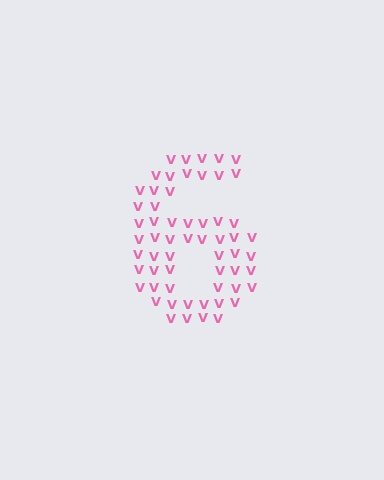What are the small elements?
The small elements are letter V's.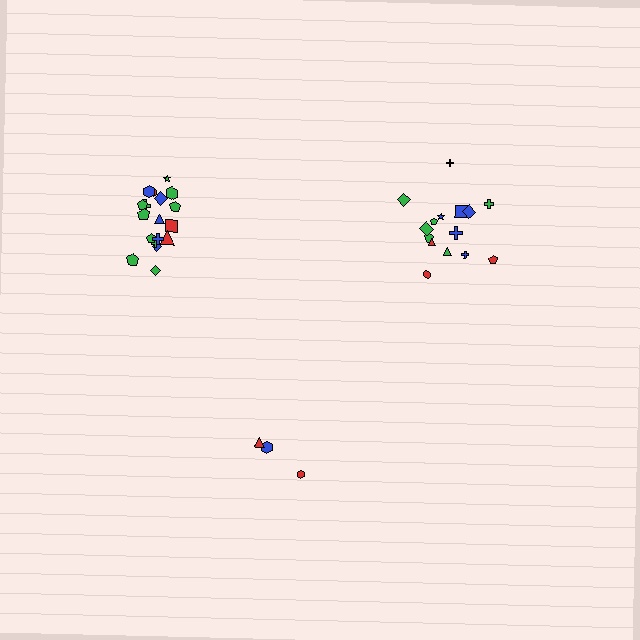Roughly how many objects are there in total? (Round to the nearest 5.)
Roughly 35 objects in total.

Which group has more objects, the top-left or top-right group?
The top-left group.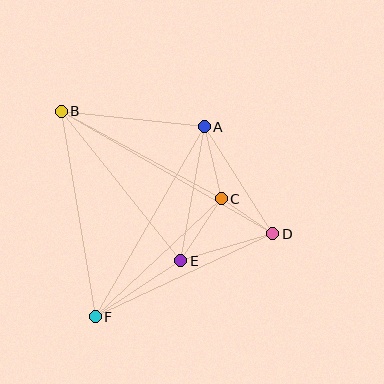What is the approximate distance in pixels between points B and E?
The distance between B and E is approximately 191 pixels.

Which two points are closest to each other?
Points C and D are closest to each other.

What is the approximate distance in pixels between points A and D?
The distance between A and D is approximately 127 pixels.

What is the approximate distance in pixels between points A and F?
The distance between A and F is approximately 219 pixels.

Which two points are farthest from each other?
Points B and D are farthest from each other.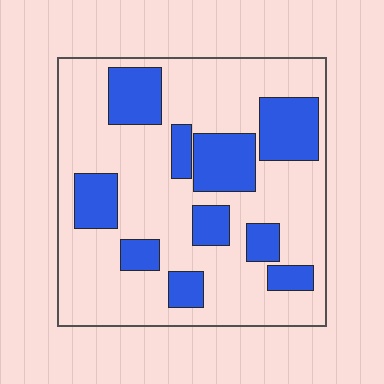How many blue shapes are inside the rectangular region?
10.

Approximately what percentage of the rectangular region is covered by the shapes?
Approximately 30%.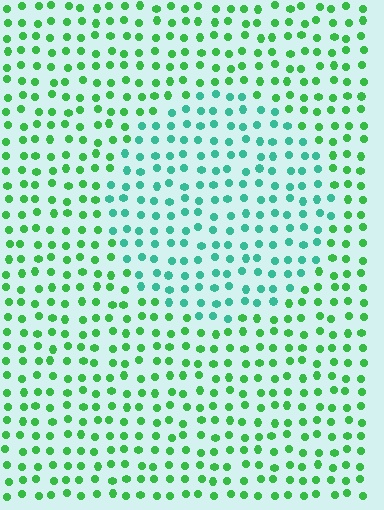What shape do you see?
I see a circle.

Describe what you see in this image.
The image is filled with small green elements in a uniform arrangement. A circle-shaped region is visible where the elements are tinted to a slightly different hue, forming a subtle color boundary.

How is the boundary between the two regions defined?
The boundary is defined purely by a slight shift in hue (about 38 degrees). Spacing, size, and orientation are identical on both sides.